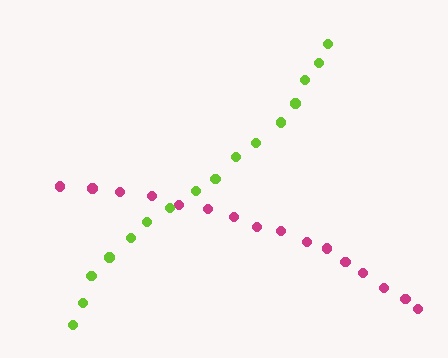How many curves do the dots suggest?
There are 2 distinct paths.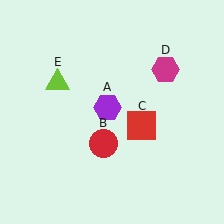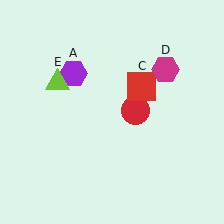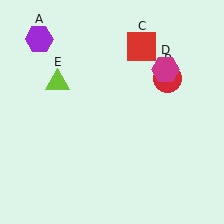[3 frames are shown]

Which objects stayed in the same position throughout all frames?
Magenta hexagon (object D) and lime triangle (object E) remained stationary.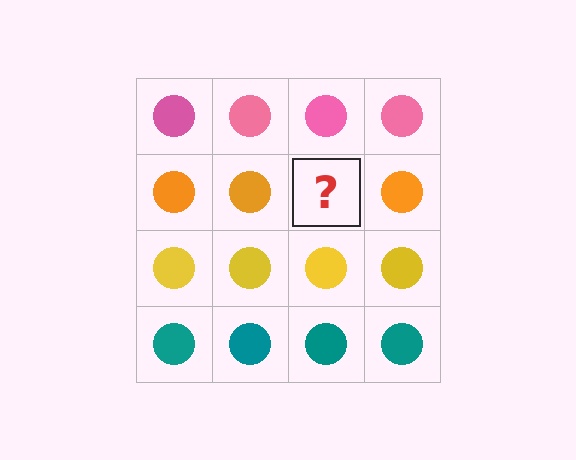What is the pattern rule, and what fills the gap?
The rule is that each row has a consistent color. The gap should be filled with an orange circle.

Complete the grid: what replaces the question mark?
The question mark should be replaced with an orange circle.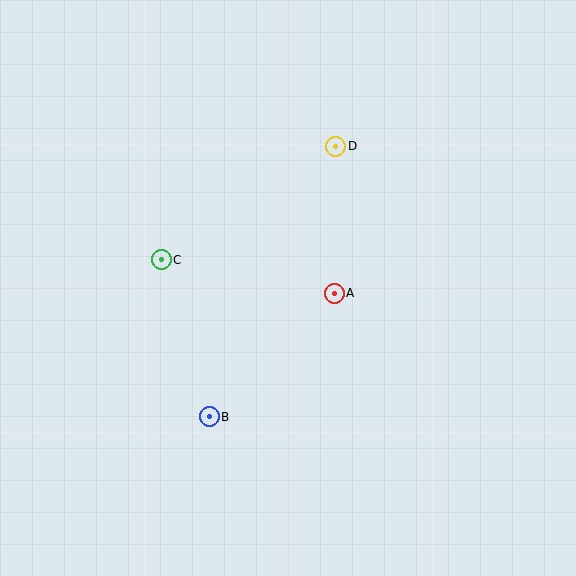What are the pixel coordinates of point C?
Point C is at (161, 260).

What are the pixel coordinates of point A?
Point A is at (334, 293).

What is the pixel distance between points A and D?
The distance between A and D is 147 pixels.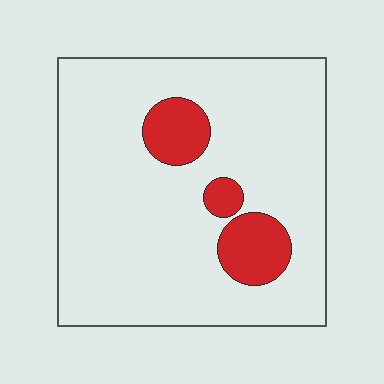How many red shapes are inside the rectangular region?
3.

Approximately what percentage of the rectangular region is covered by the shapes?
Approximately 15%.